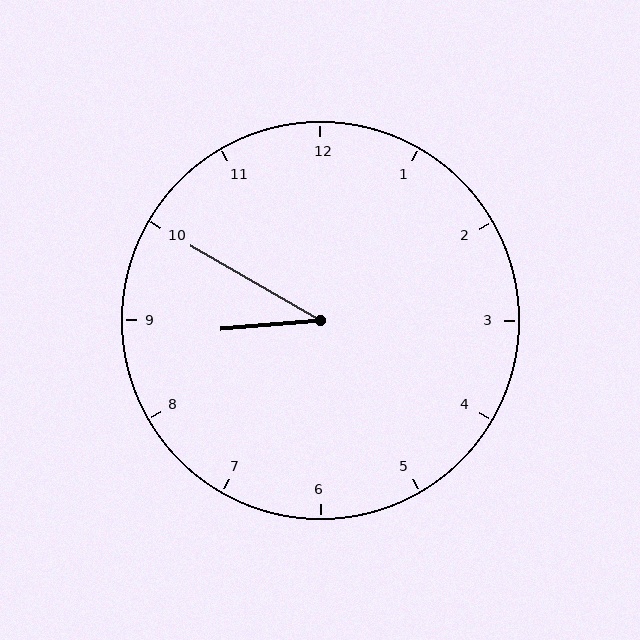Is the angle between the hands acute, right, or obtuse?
It is acute.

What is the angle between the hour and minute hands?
Approximately 35 degrees.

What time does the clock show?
8:50.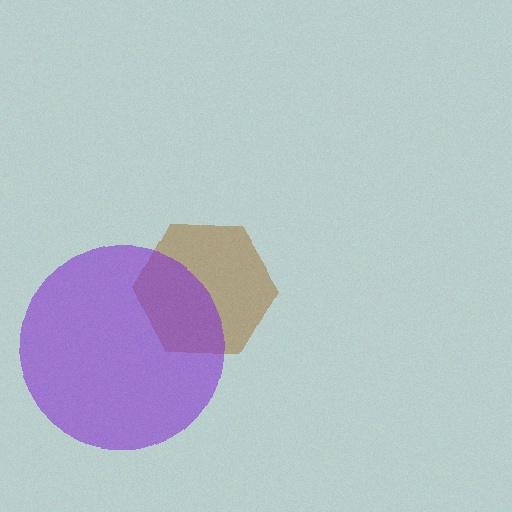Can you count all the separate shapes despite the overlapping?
Yes, there are 2 separate shapes.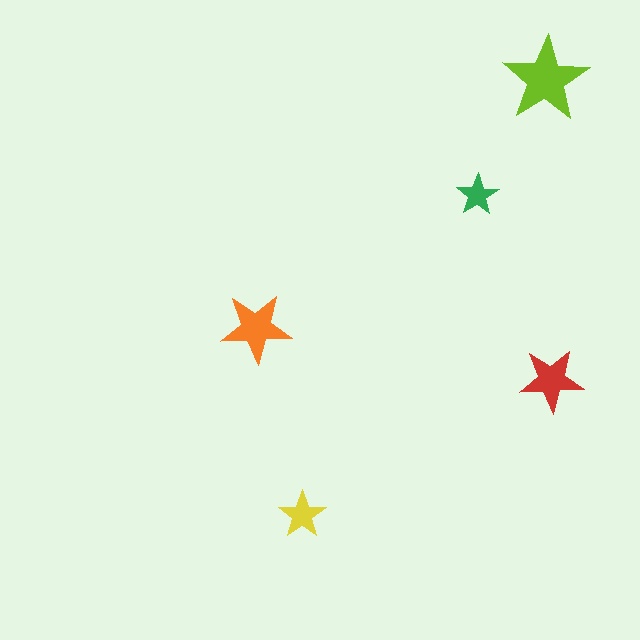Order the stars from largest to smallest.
the lime one, the orange one, the red one, the yellow one, the green one.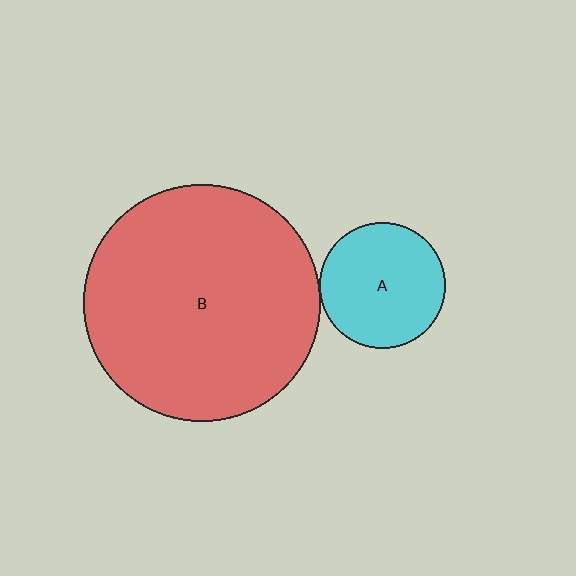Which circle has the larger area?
Circle B (red).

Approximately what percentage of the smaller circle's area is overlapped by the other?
Approximately 5%.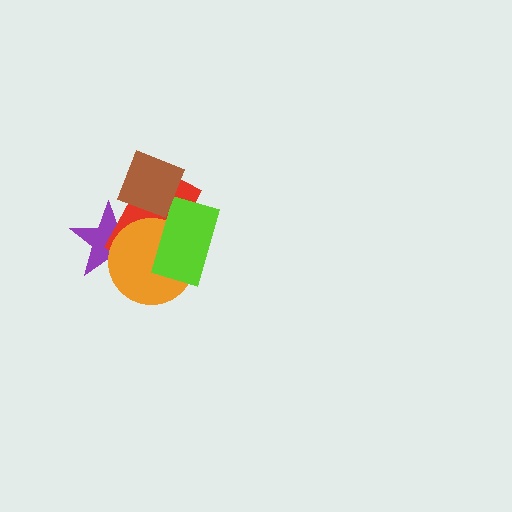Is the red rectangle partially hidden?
Yes, it is partially covered by another shape.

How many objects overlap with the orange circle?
3 objects overlap with the orange circle.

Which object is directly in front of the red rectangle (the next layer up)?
The orange circle is directly in front of the red rectangle.